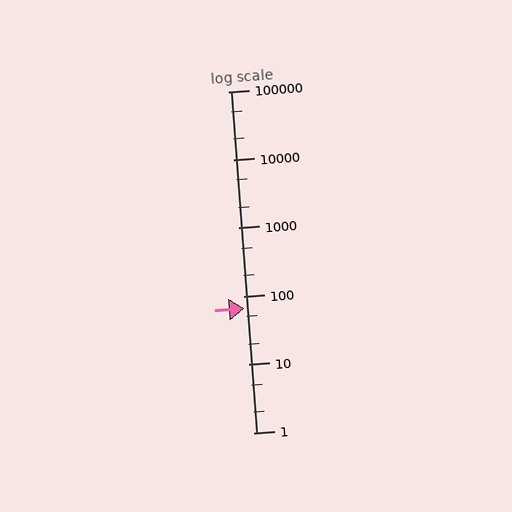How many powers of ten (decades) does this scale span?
The scale spans 5 decades, from 1 to 100000.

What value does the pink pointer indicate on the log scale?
The pointer indicates approximately 65.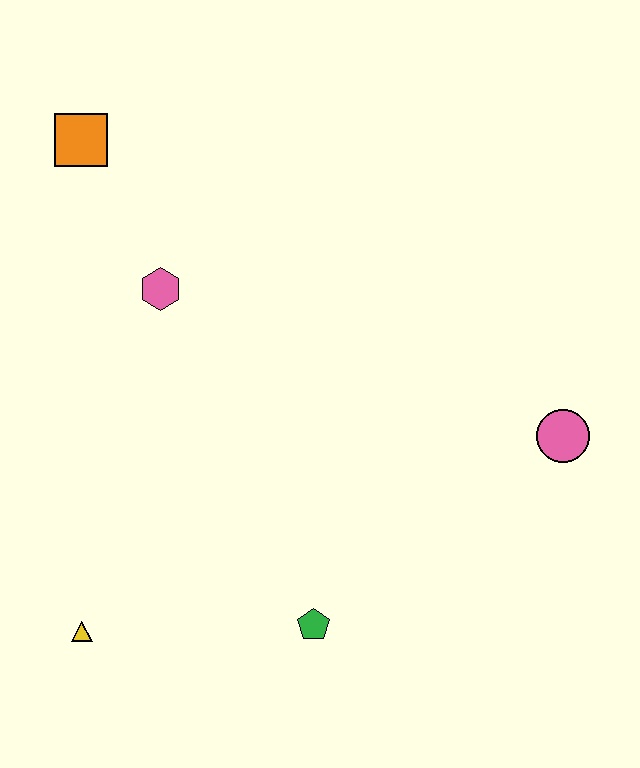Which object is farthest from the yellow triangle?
The pink circle is farthest from the yellow triangle.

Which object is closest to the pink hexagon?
The orange square is closest to the pink hexagon.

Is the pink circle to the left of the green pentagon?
No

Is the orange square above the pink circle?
Yes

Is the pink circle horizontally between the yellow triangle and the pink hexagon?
No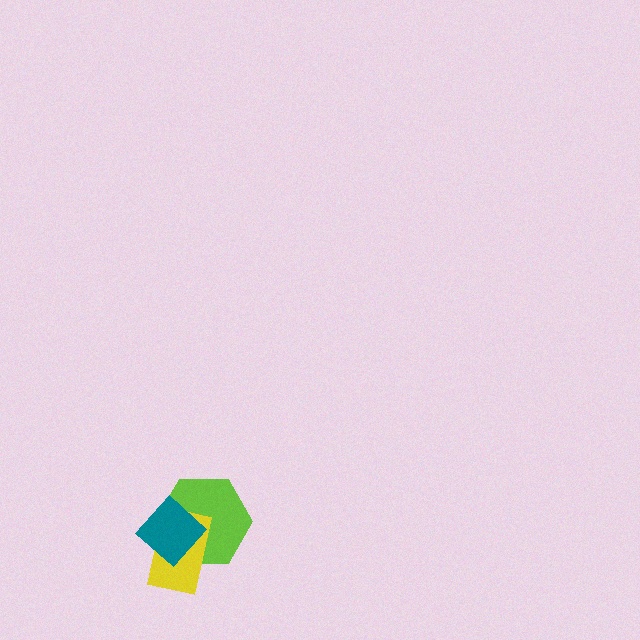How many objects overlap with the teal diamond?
2 objects overlap with the teal diamond.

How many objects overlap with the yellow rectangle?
2 objects overlap with the yellow rectangle.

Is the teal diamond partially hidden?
No, no other shape covers it.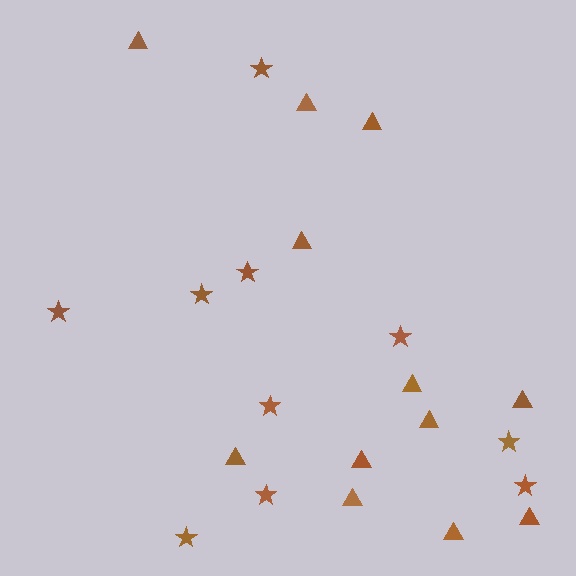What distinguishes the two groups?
There are 2 groups: one group of triangles (12) and one group of stars (10).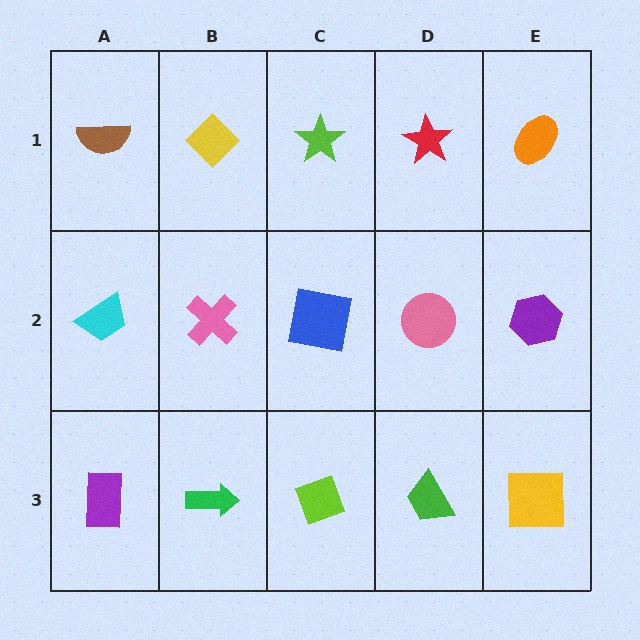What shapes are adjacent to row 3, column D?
A pink circle (row 2, column D), a lime diamond (row 3, column C), a yellow square (row 3, column E).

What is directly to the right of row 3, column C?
A green trapezoid.